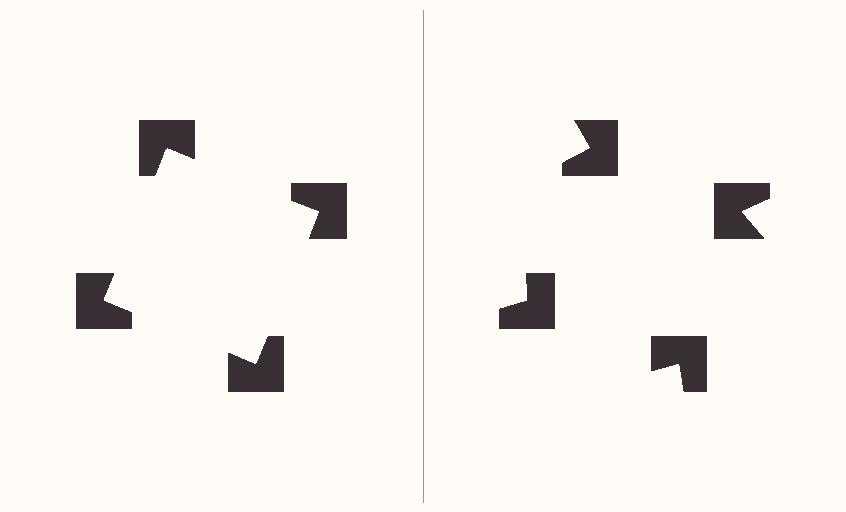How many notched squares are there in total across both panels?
8 — 4 on each side.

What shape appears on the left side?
An illusory square.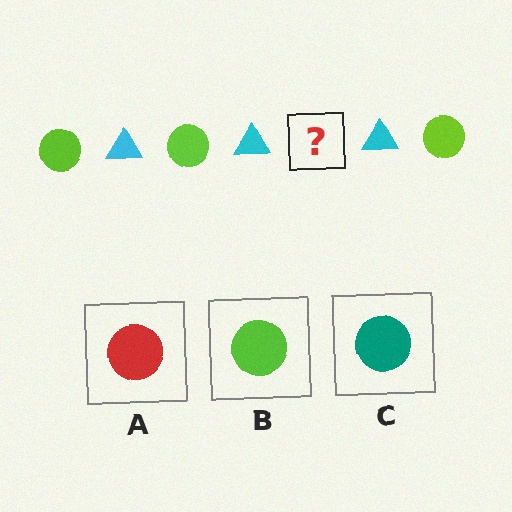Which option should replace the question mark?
Option B.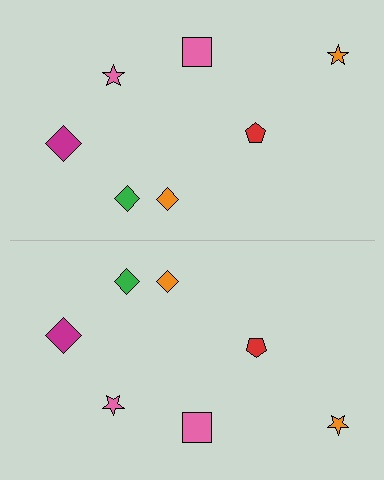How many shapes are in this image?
There are 14 shapes in this image.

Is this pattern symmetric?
Yes, this pattern has bilateral (reflection) symmetry.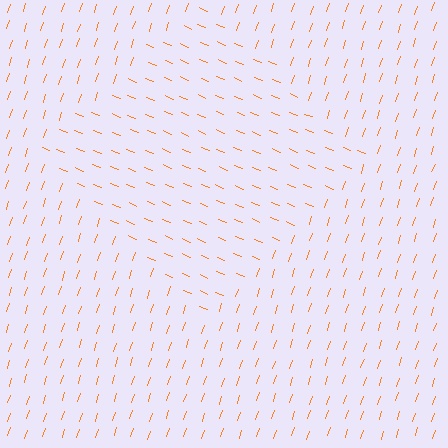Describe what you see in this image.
The image is filled with small orange line segments. A diamond region in the image has lines oriented differently from the surrounding lines, creating a visible texture boundary.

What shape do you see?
I see a diamond.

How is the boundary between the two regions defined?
The boundary is defined purely by a change in line orientation (approximately 86 degrees difference). All lines are the same color and thickness.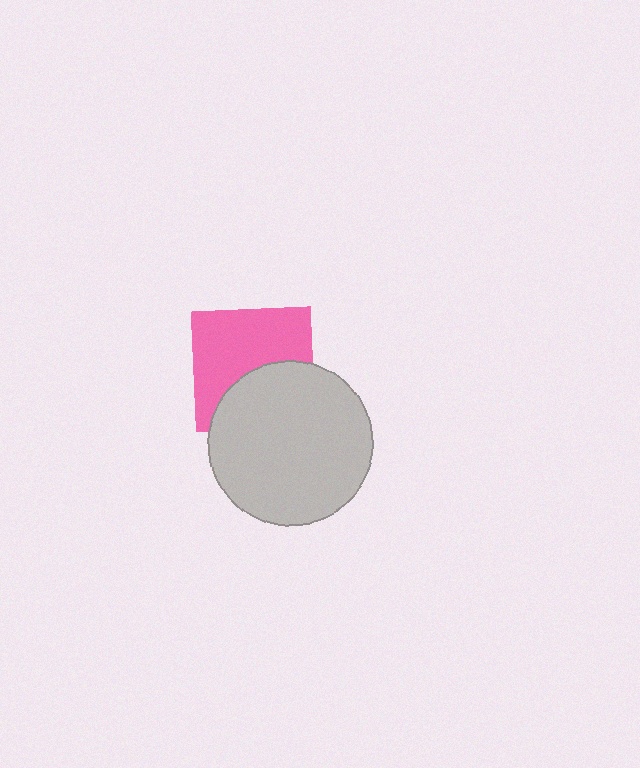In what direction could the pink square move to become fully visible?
The pink square could move up. That would shift it out from behind the light gray circle entirely.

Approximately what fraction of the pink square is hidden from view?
Roughly 40% of the pink square is hidden behind the light gray circle.